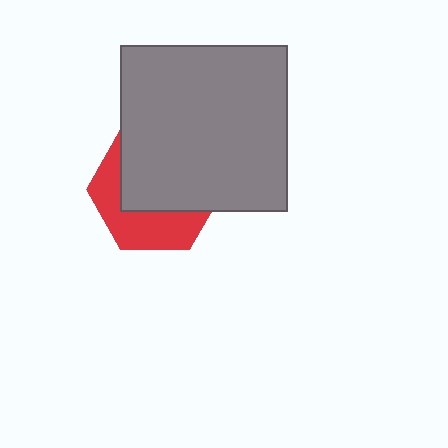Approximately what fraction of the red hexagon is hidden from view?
Roughly 60% of the red hexagon is hidden behind the gray square.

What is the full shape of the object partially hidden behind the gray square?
The partially hidden object is a red hexagon.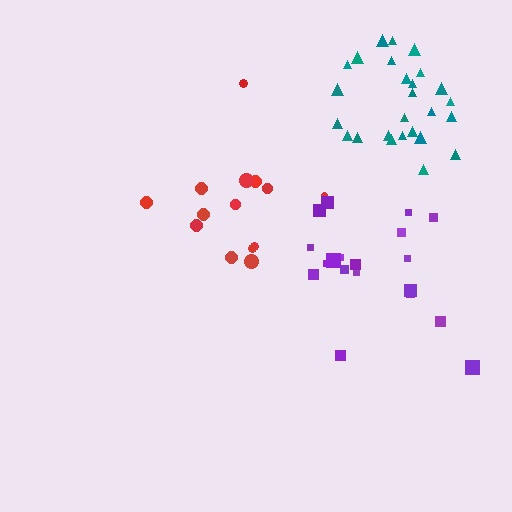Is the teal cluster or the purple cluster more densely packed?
Teal.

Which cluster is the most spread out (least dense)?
Red.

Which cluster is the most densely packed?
Teal.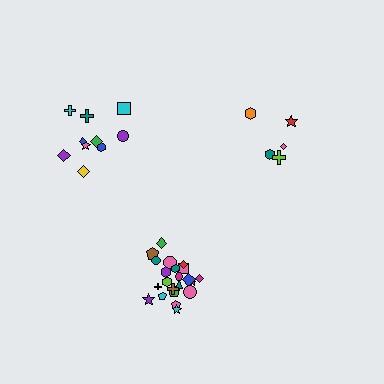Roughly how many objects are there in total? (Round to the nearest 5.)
Roughly 35 objects in total.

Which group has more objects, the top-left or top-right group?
The top-left group.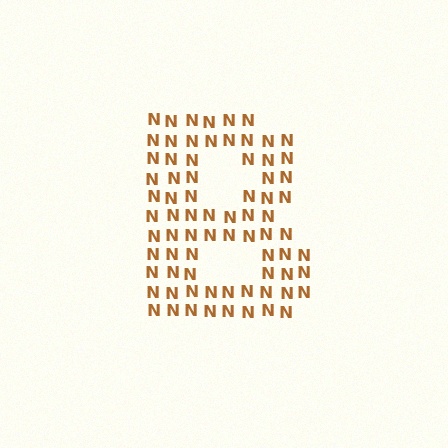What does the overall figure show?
The overall figure shows the letter B.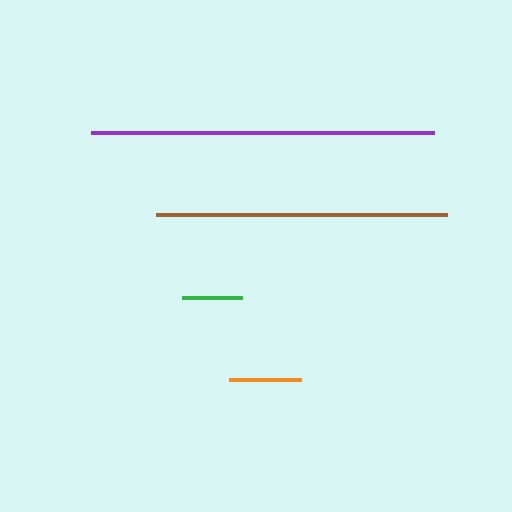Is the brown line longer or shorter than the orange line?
The brown line is longer than the orange line.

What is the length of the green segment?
The green segment is approximately 60 pixels long.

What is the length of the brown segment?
The brown segment is approximately 291 pixels long.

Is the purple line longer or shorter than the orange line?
The purple line is longer than the orange line.